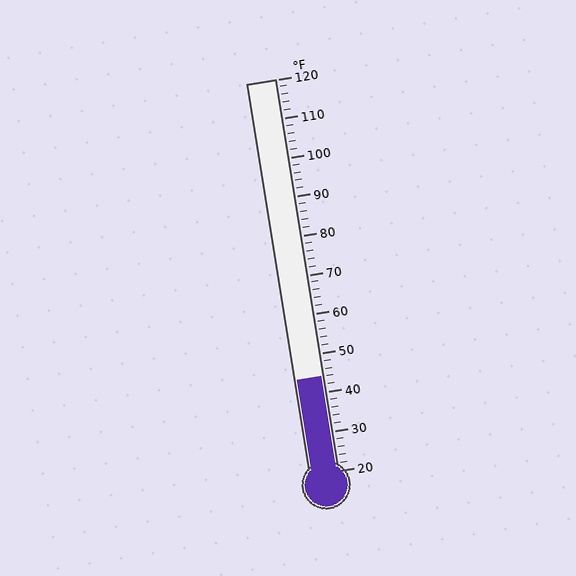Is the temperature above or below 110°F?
The temperature is below 110°F.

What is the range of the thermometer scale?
The thermometer scale ranges from 20°F to 120°F.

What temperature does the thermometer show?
The thermometer shows approximately 44°F.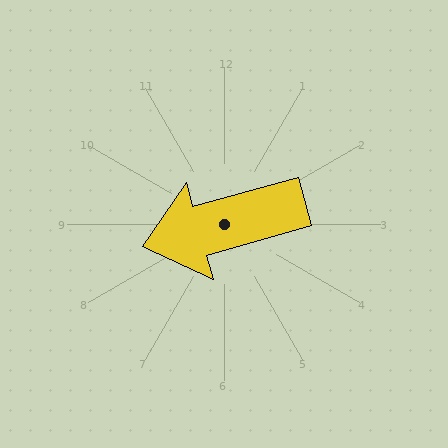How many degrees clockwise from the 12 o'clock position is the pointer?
Approximately 254 degrees.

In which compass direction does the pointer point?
West.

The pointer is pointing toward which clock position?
Roughly 8 o'clock.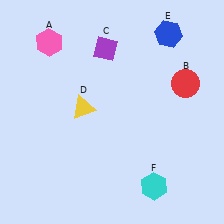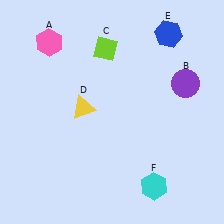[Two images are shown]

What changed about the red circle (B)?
In Image 1, B is red. In Image 2, it changed to purple.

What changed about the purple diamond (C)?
In Image 1, C is purple. In Image 2, it changed to lime.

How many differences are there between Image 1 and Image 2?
There are 2 differences between the two images.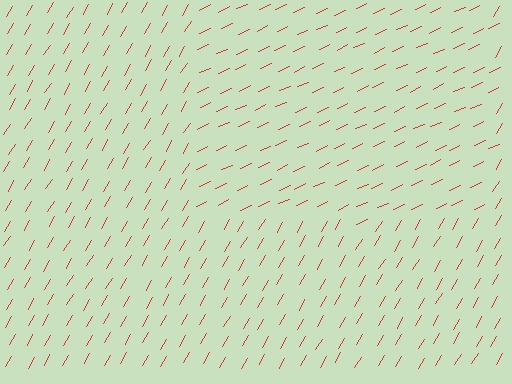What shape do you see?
I see a rectangle.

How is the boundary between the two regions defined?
The boundary is defined purely by a change in line orientation (approximately 35 degrees difference). All lines are the same color and thickness.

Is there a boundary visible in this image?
Yes, there is a texture boundary formed by a change in line orientation.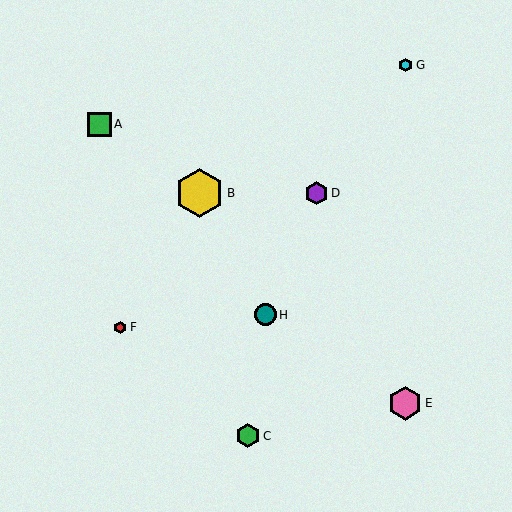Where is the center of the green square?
The center of the green square is at (99, 124).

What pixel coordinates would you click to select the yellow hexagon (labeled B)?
Click at (199, 193) to select the yellow hexagon B.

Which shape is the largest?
The yellow hexagon (labeled B) is the largest.